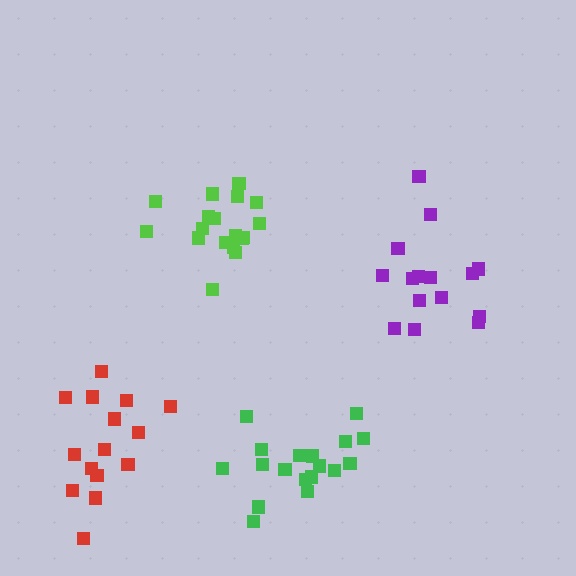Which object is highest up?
The lime cluster is topmost.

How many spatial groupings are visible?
There are 4 spatial groupings.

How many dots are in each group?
Group 1: 18 dots, Group 2: 15 dots, Group 3: 15 dots, Group 4: 18 dots (66 total).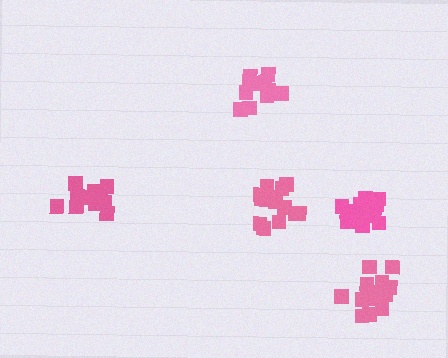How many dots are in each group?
Group 1: 12 dots, Group 2: 14 dots, Group 3: 13 dots, Group 4: 15 dots, Group 5: 16 dots (70 total).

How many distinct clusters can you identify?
There are 5 distinct clusters.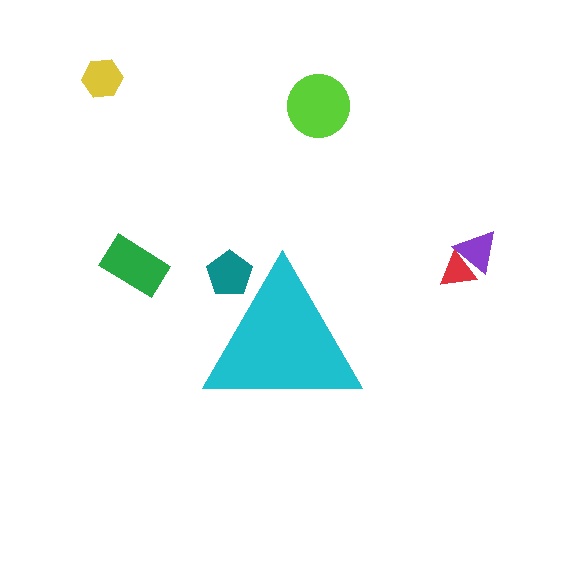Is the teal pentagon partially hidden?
Yes, the teal pentagon is partially hidden behind the cyan triangle.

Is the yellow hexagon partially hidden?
No, the yellow hexagon is fully visible.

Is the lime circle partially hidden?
No, the lime circle is fully visible.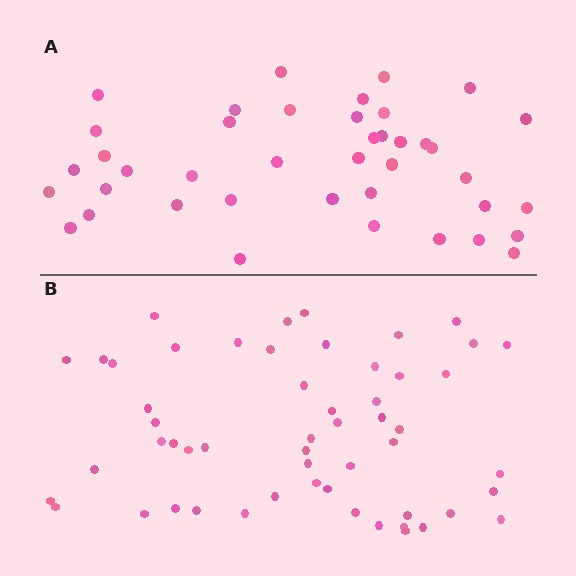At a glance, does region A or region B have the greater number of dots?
Region B (the bottom region) has more dots.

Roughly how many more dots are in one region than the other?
Region B has approximately 15 more dots than region A.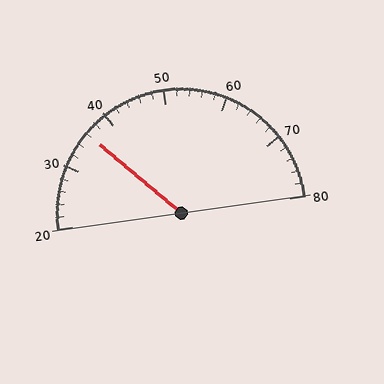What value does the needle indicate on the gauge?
The needle indicates approximately 36.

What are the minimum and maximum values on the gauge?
The gauge ranges from 20 to 80.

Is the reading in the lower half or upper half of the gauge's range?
The reading is in the lower half of the range (20 to 80).